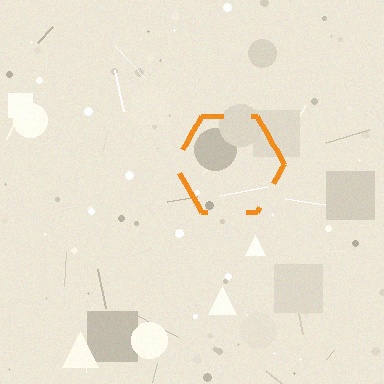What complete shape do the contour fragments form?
The contour fragments form a hexagon.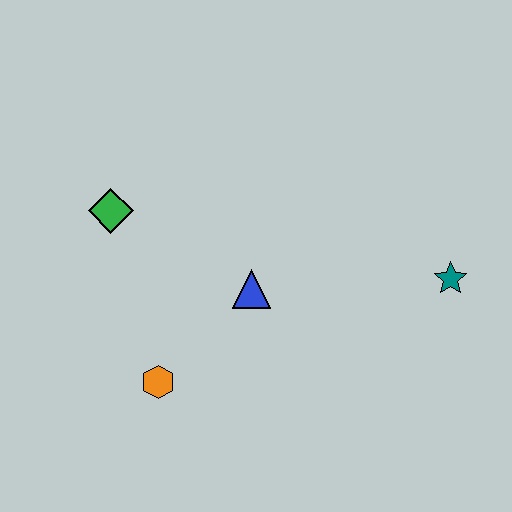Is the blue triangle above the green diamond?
No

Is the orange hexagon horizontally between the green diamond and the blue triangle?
Yes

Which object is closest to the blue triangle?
The orange hexagon is closest to the blue triangle.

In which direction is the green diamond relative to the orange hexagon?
The green diamond is above the orange hexagon.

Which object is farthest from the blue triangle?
The teal star is farthest from the blue triangle.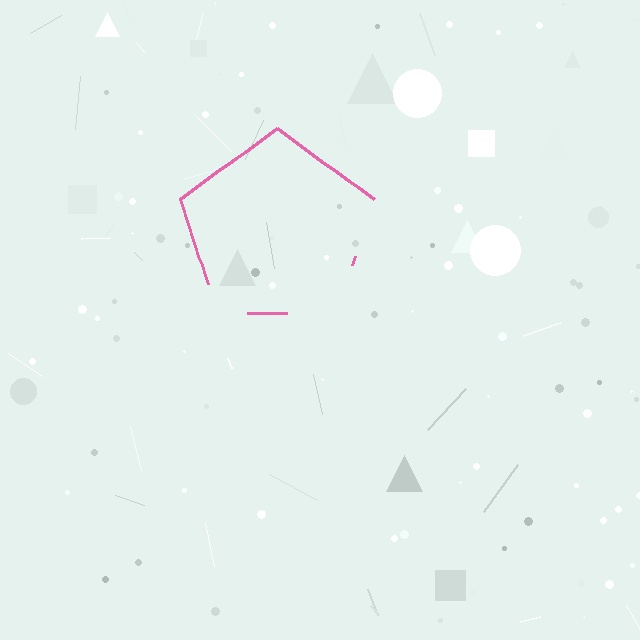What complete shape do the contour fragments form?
The contour fragments form a pentagon.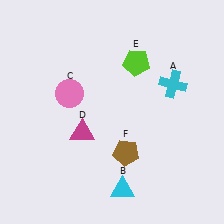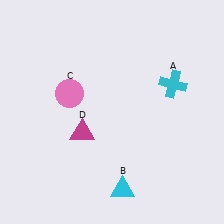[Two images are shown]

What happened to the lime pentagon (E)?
The lime pentagon (E) was removed in Image 2. It was in the top-right area of Image 1.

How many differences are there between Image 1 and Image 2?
There are 2 differences between the two images.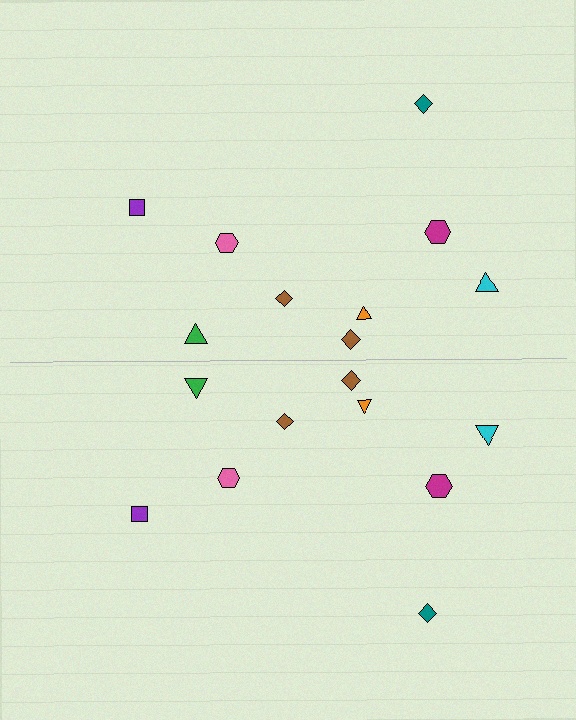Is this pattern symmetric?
Yes, this pattern has bilateral (reflection) symmetry.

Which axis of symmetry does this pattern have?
The pattern has a horizontal axis of symmetry running through the center of the image.